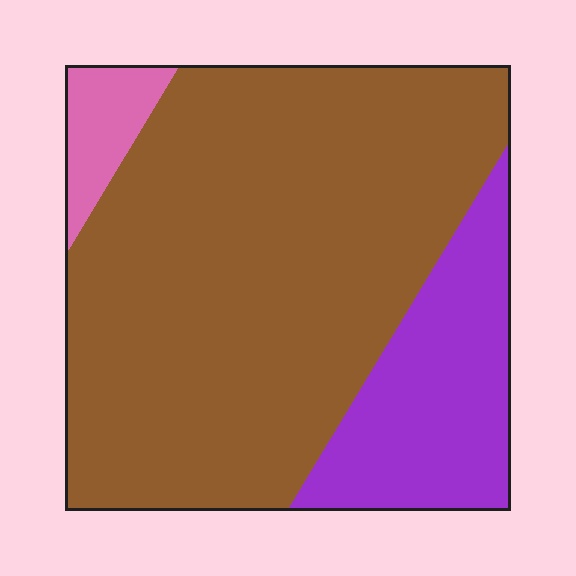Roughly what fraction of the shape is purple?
Purple covers around 20% of the shape.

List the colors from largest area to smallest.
From largest to smallest: brown, purple, pink.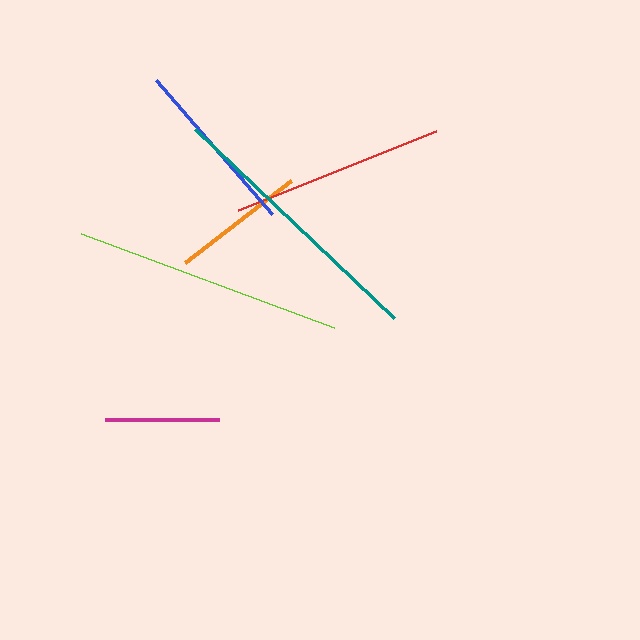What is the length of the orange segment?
The orange segment is approximately 134 pixels long.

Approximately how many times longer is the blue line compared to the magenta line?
The blue line is approximately 1.5 times the length of the magenta line.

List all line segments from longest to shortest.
From longest to shortest: teal, lime, red, blue, orange, magenta.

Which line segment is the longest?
The teal line is the longest at approximately 275 pixels.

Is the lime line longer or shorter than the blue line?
The lime line is longer than the blue line.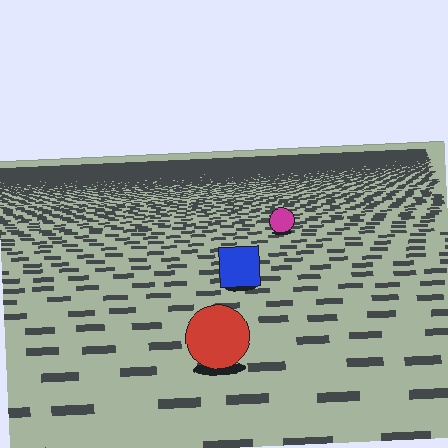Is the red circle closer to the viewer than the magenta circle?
Yes. The red circle is closer — you can tell from the texture gradient: the ground texture is coarser near it.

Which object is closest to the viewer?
The red circle is closest. The texture marks near it are larger and more spread out.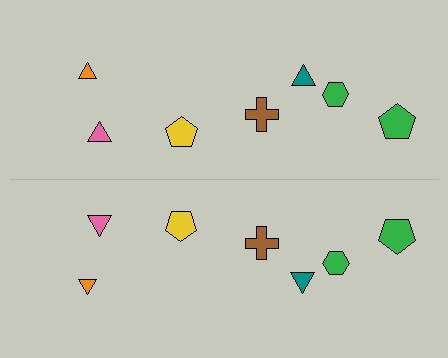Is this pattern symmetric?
Yes, this pattern has bilateral (reflection) symmetry.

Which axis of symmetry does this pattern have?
The pattern has a horizontal axis of symmetry running through the center of the image.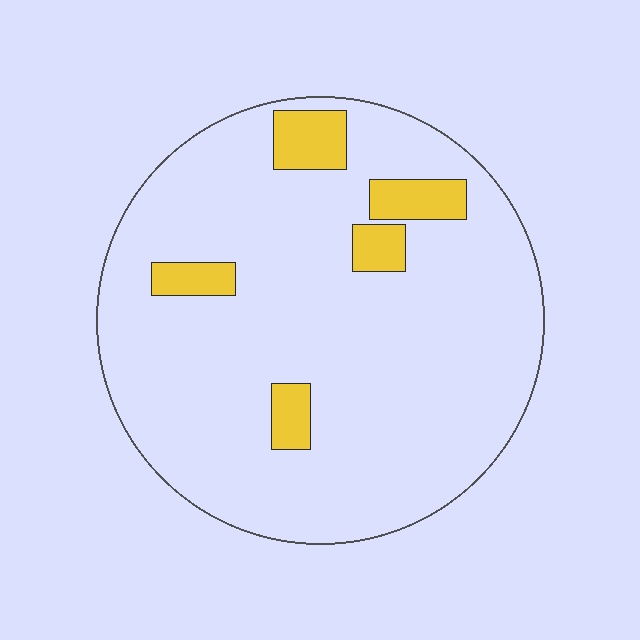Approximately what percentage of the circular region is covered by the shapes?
Approximately 10%.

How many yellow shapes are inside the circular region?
5.